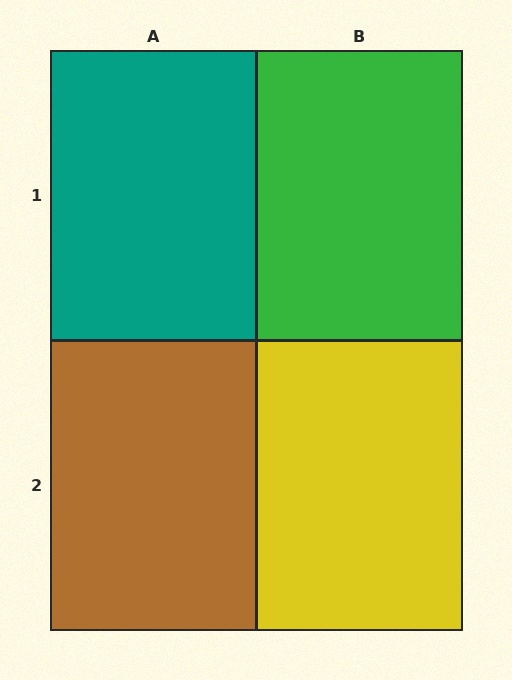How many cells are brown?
1 cell is brown.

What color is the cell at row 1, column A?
Teal.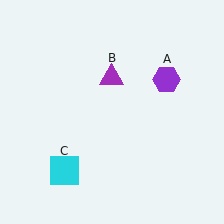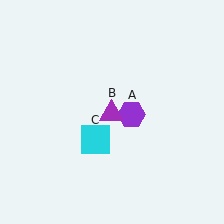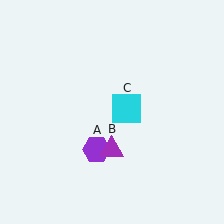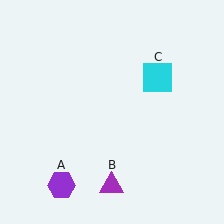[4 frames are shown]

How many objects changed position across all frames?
3 objects changed position: purple hexagon (object A), purple triangle (object B), cyan square (object C).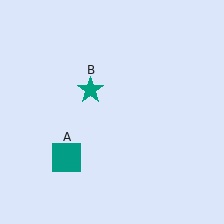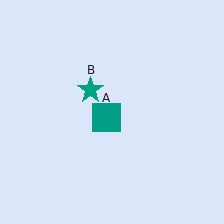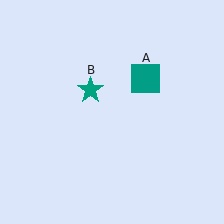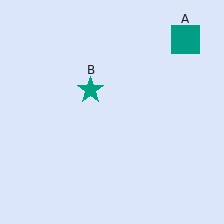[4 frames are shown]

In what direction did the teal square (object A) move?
The teal square (object A) moved up and to the right.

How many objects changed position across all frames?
1 object changed position: teal square (object A).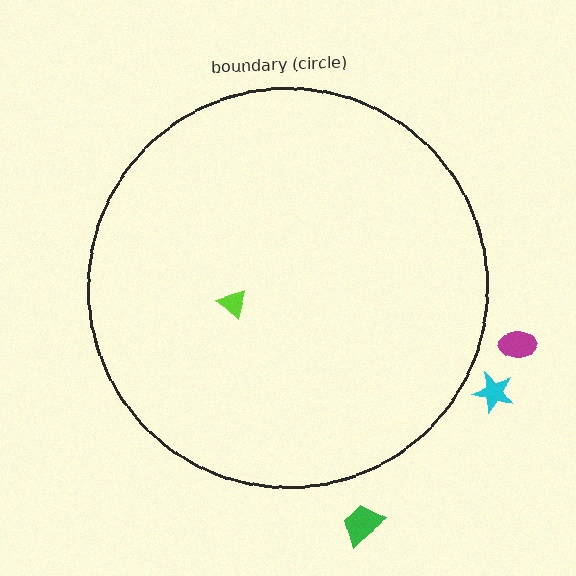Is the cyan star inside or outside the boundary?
Outside.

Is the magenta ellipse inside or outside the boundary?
Outside.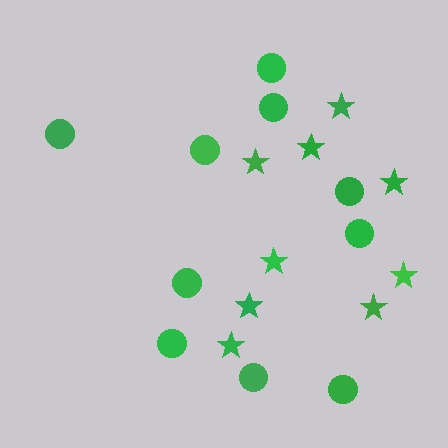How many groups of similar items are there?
There are 2 groups: one group of stars (9) and one group of circles (10).